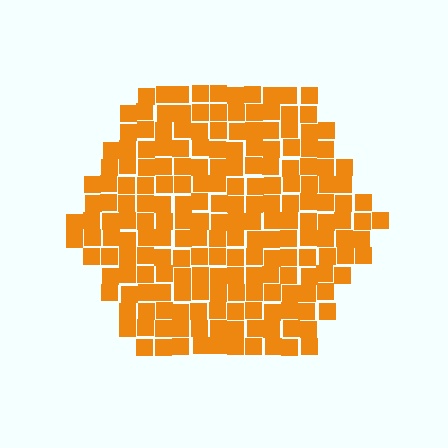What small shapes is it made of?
It is made of small squares.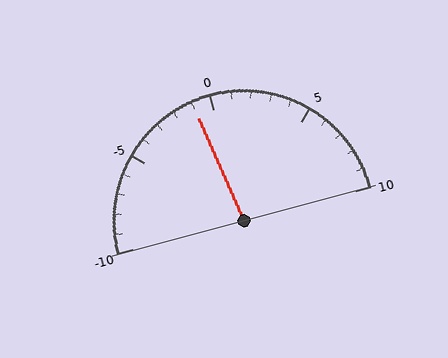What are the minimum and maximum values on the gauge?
The gauge ranges from -10 to 10.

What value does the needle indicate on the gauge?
The needle indicates approximately -1.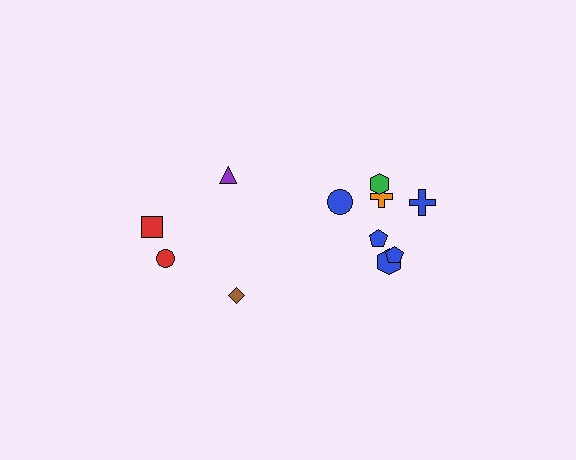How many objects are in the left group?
There are 4 objects.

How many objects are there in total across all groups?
There are 11 objects.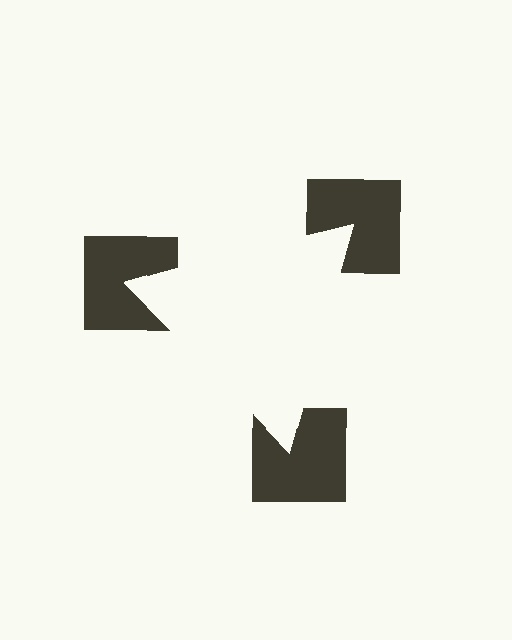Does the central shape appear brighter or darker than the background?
It typically appears slightly brighter than the background, even though no actual brightness change is drawn.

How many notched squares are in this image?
There are 3 — one at each vertex of the illusory triangle.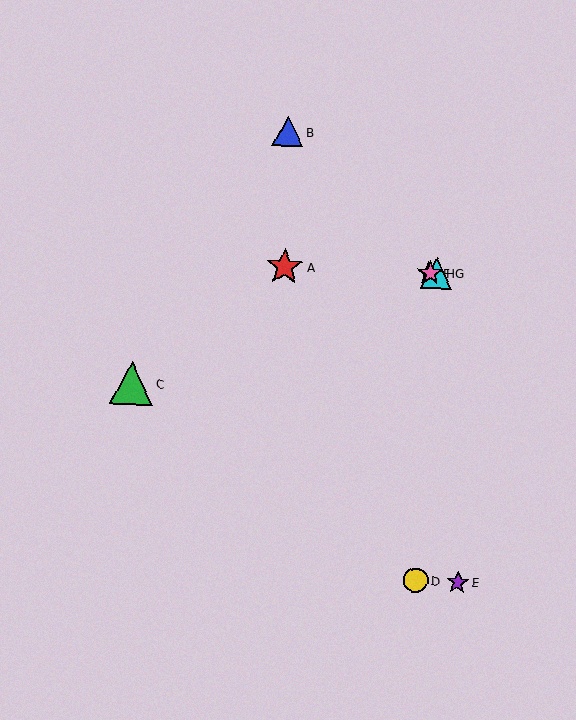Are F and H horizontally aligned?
Yes, both are at y≈273.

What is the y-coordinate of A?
Object A is at y≈267.